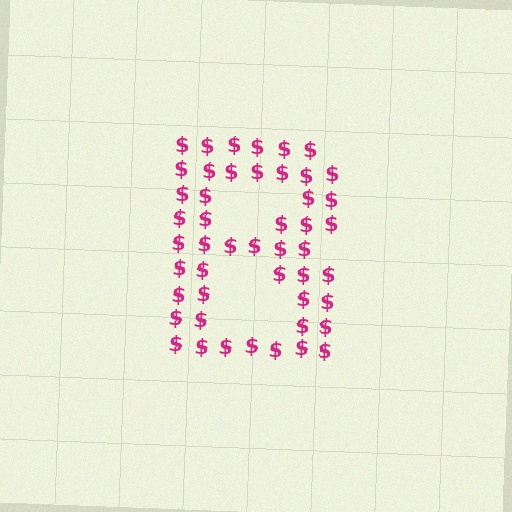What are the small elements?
The small elements are dollar signs.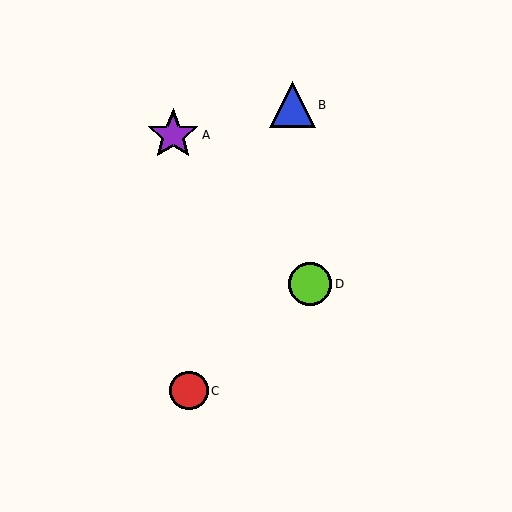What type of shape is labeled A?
Shape A is a purple star.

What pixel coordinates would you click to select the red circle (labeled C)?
Click at (189, 391) to select the red circle C.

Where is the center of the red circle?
The center of the red circle is at (189, 391).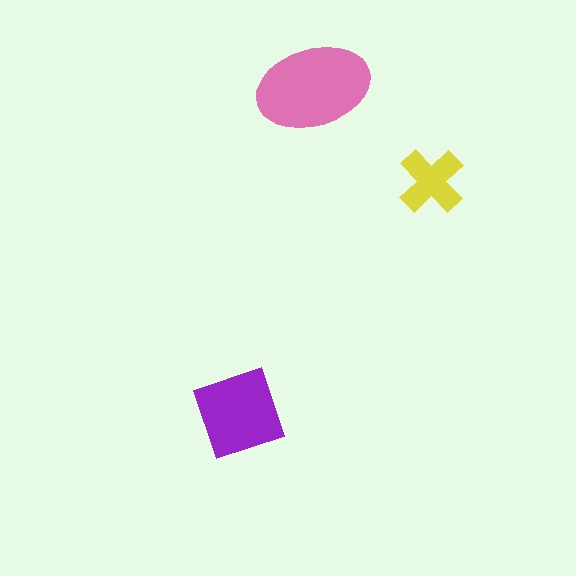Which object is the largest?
The pink ellipse.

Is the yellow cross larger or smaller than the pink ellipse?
Smaller.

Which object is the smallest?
The yellow cross.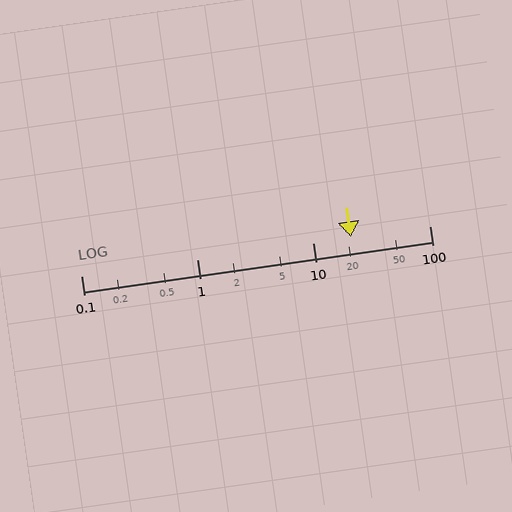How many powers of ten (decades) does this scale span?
The scale spans 3 decades, from 0.1 to 100.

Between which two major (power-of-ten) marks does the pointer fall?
The pointer is between 10 and 100.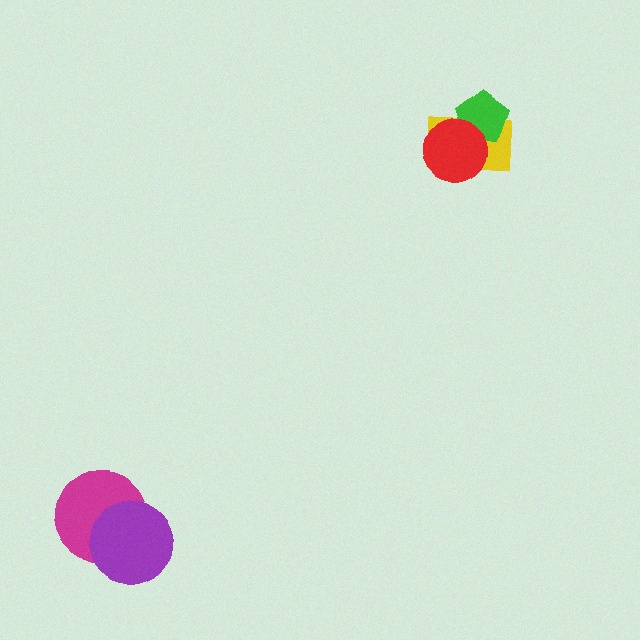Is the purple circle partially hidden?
No, no other shape covers it.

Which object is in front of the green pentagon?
The red circle is in front of the green pentagon.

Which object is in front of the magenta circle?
The purple circle is in front of the magenta circle.